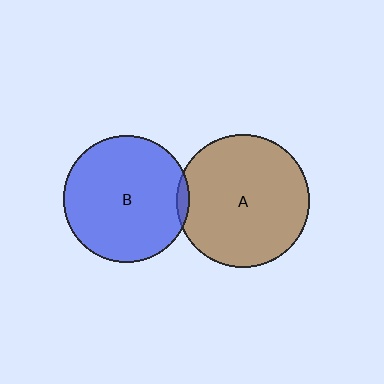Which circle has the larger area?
Circle A (brown).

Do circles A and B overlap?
Yes.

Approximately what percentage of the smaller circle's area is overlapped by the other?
Approximately 5%.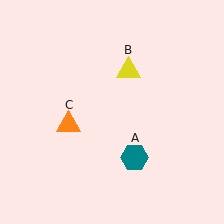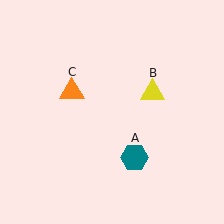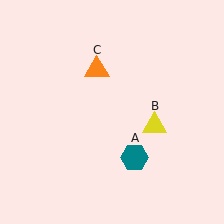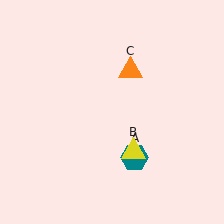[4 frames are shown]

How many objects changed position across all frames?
2 objects changed position: yellow triangle (object B), orange triangle (object C).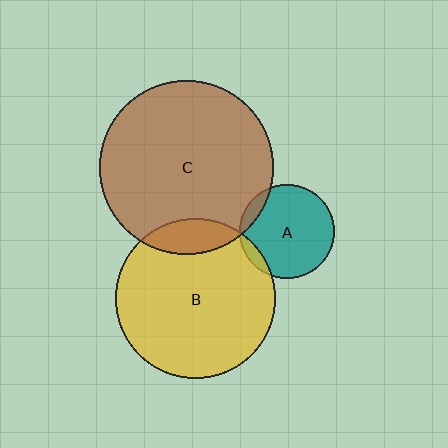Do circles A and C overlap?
Yes.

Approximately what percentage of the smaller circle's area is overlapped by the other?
Approximately 10%.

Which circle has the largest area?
Circle C (brown).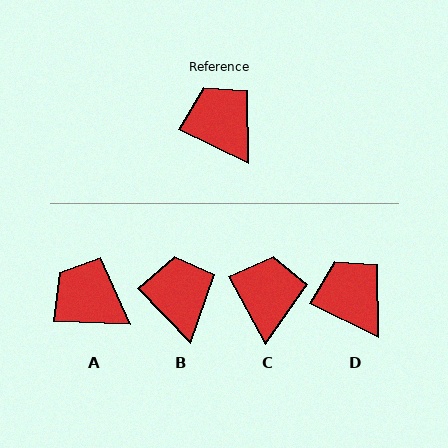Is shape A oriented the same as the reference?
No, it is off by about 23 degrees.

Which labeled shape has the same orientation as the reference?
D.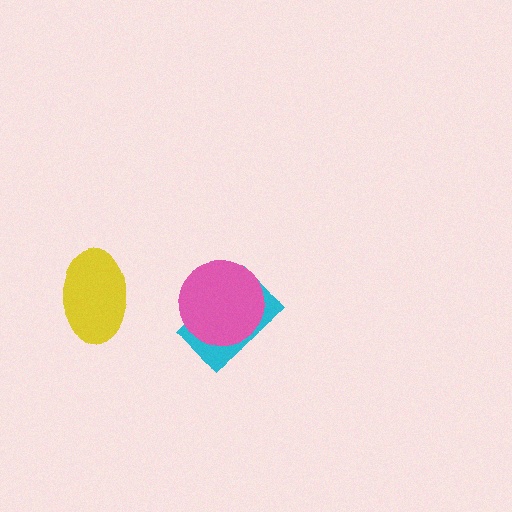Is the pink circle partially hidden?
No, no other shape covers it.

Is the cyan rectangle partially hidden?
Yes, it is partially covered by another shape.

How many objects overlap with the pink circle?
1 object overlaps with the pink circle.